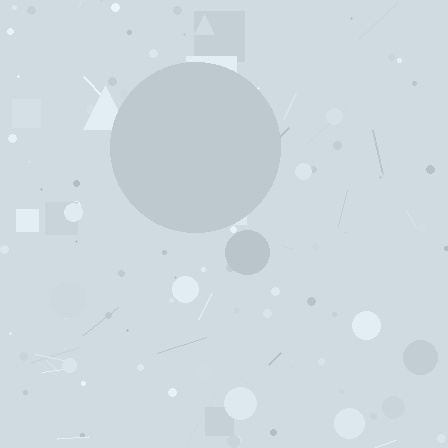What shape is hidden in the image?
A circle is hidden in the image.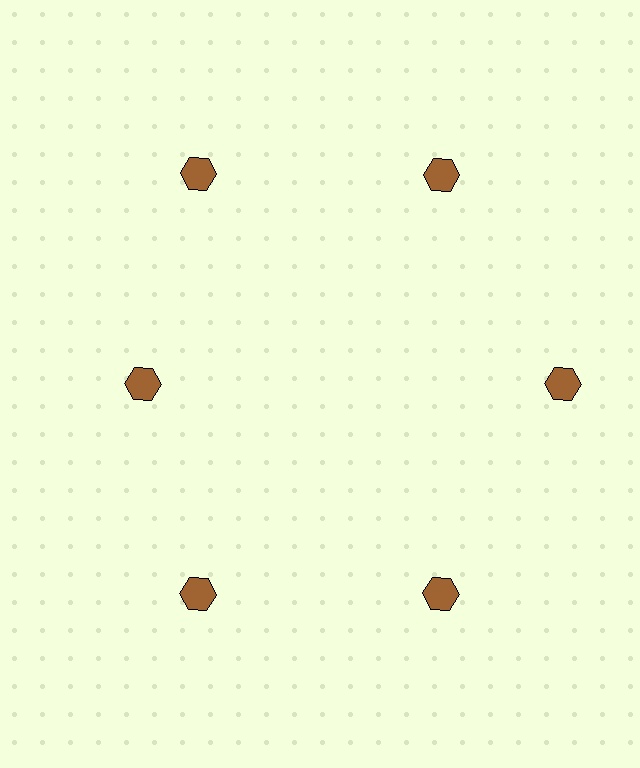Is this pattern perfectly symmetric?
No. The 6 brown hexagons are arranged in a ring, but one element near the 9 o'clock position is pulled inward toward the center, breaking the 6-fold rotational symmetry.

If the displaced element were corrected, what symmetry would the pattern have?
It would have 6-fold rotational symmetry — the pattern would map onto itself every 60 degrees.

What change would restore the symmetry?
The symmetry would be restored by moving it outward, back onto the ring so that all 6 hexagons sit at equal angles and equal distance from the center.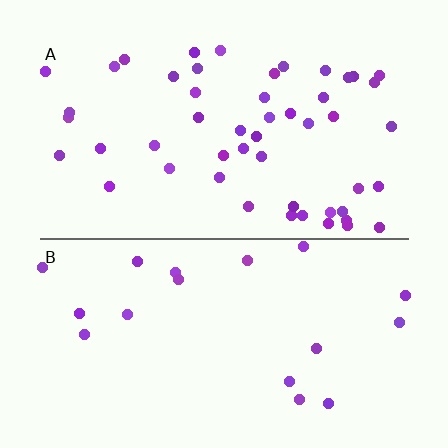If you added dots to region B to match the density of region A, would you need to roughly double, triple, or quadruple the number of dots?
Approximately triple.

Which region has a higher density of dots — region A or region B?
A (the top).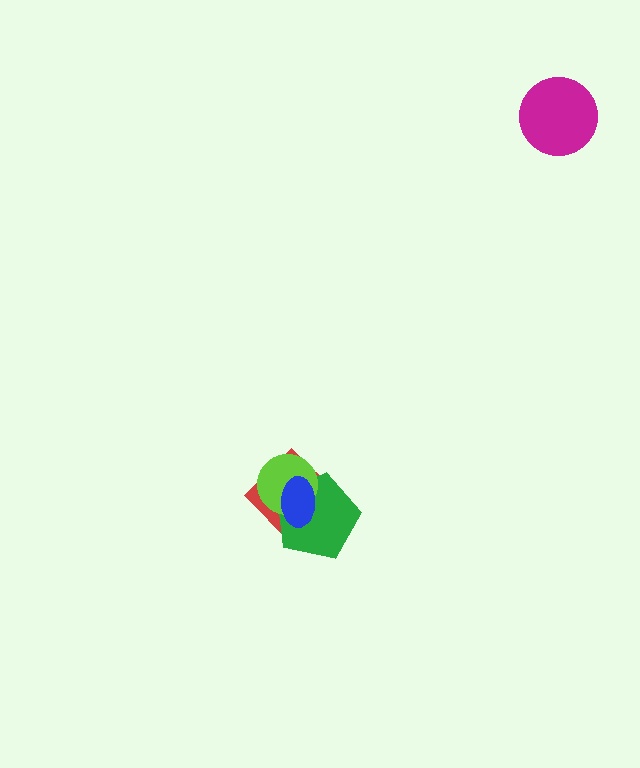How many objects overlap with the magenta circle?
0 objects overlap with the magenta circle.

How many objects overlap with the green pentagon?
3 objects overlap with the green pentagon.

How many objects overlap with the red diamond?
3 objects overlap with the red diamond.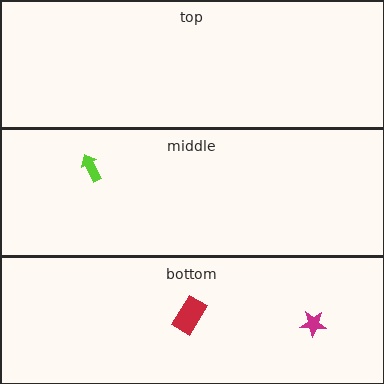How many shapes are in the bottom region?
2.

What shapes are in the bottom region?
The magenta star, the red rectangle.